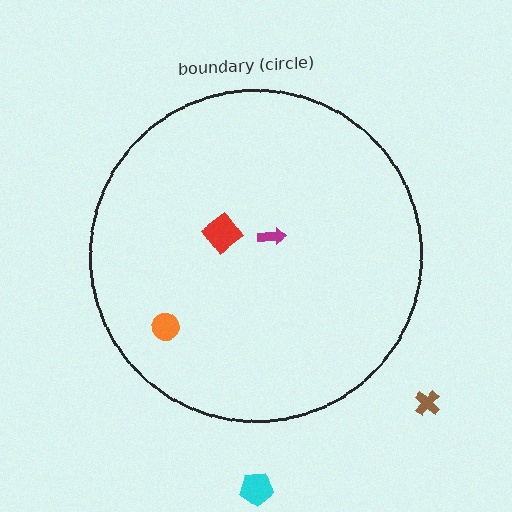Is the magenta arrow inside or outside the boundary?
Inside.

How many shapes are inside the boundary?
3 inside, 2 outside.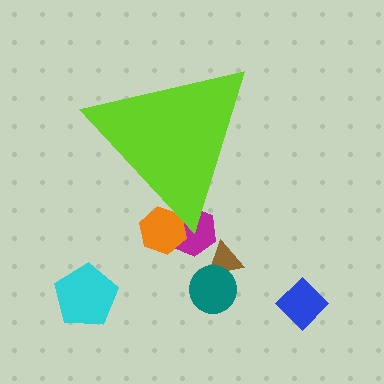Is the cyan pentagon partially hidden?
No, the cyan pentagon is fully visible.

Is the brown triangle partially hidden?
No, the brown triangle is fully visible.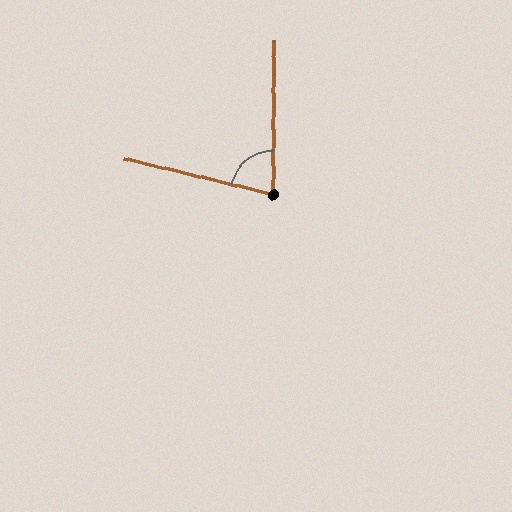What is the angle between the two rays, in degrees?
Approximately 77 degrees.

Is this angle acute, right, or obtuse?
It is acute.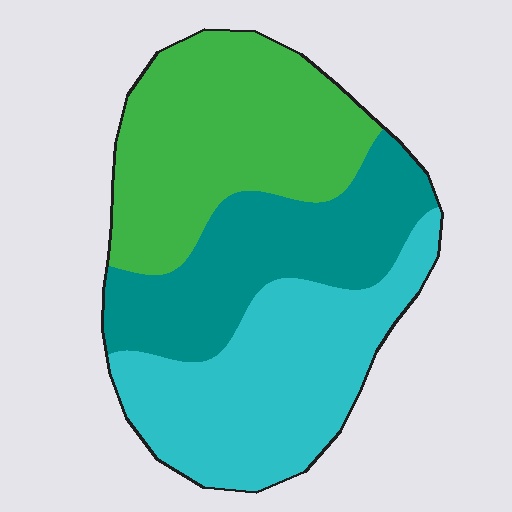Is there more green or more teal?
Green.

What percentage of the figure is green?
Green takes up between a third and a half of the figure.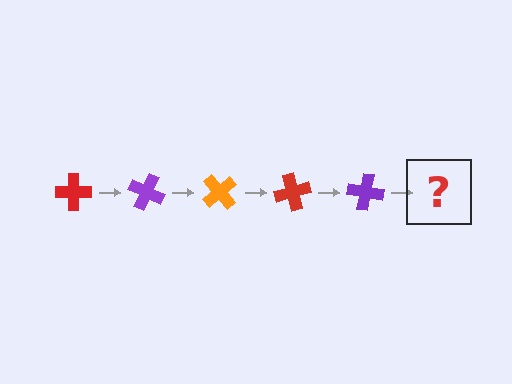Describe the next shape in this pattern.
It should be an orange cross, rotated 125 degrees from the start.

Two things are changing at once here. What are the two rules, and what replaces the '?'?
The two rules are that it rotates 25 degrees each step and the color cycles through red, purple, and orange. The '?' should be an orange cross, rotated 125 degrees from the start.